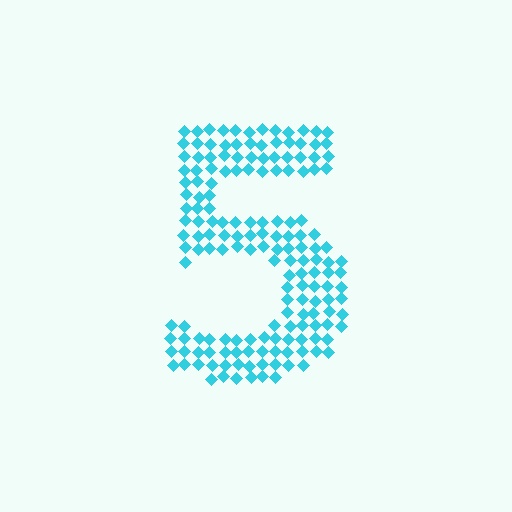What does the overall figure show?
The overall figure shows the digit 5.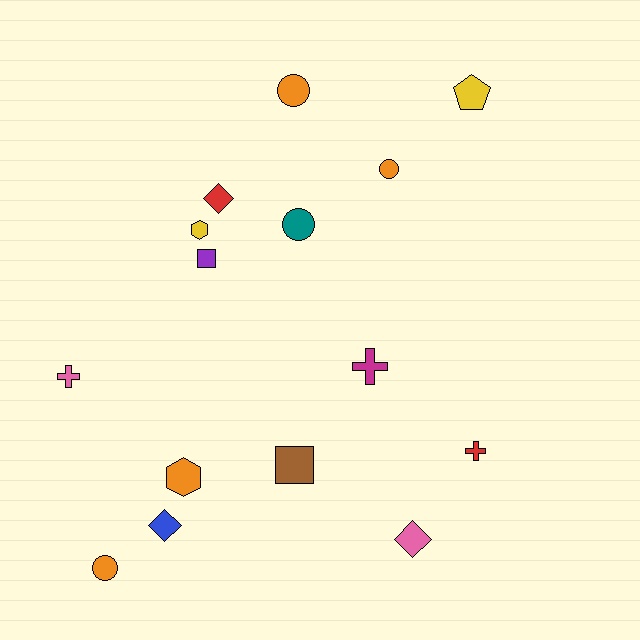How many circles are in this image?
There are 4 circles.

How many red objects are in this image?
There are 2 red objects.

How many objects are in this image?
There are 15 objects.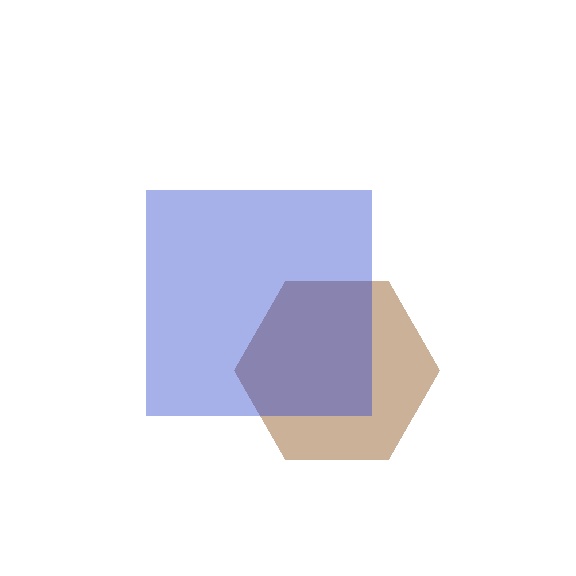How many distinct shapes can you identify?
There are 2 distinct shapes: a brown hexagon, a blue square.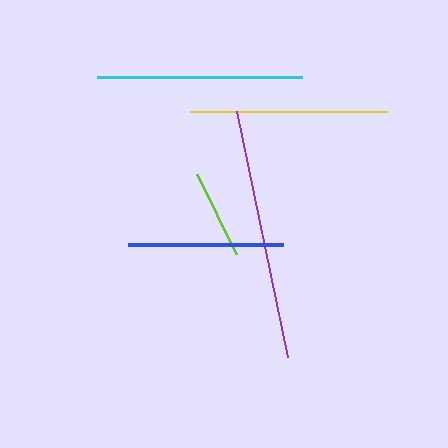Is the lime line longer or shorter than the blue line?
The blue line is longer than the lime line.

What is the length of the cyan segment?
The cyan segment is approximately 205 pixels long.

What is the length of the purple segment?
The purple segment is approximately 252 pixels long.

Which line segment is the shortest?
The lime line is the shortest at approximately 89 pixels.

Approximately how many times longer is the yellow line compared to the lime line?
The yellow line is approximately 2.2 times the length of the lime line.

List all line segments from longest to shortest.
From longest to shortest: purple, cyan, yellow, blue, lime.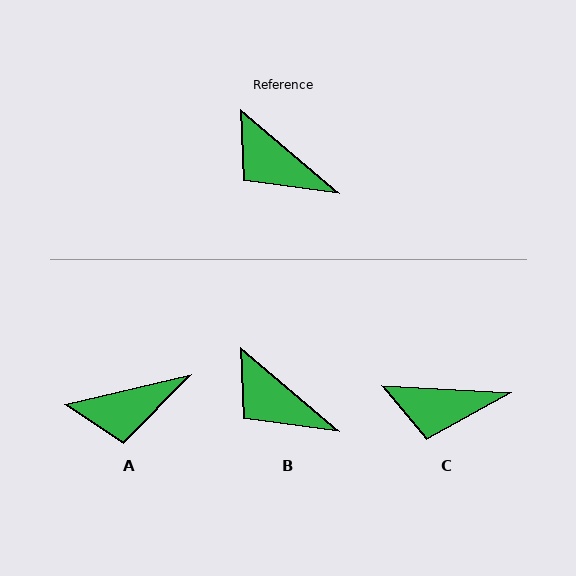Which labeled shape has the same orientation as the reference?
B.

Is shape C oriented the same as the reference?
No, it is off by about 37 degrees.